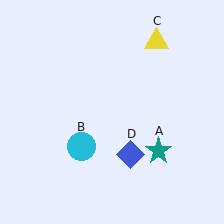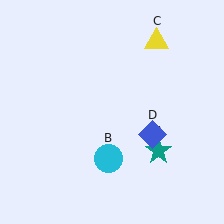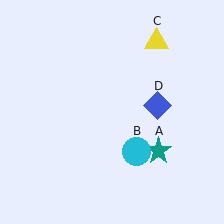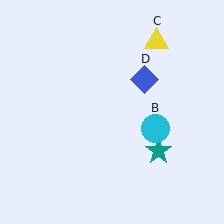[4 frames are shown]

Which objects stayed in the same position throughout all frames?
Teal star (object A) and yellow triangle (object C) remained stationary.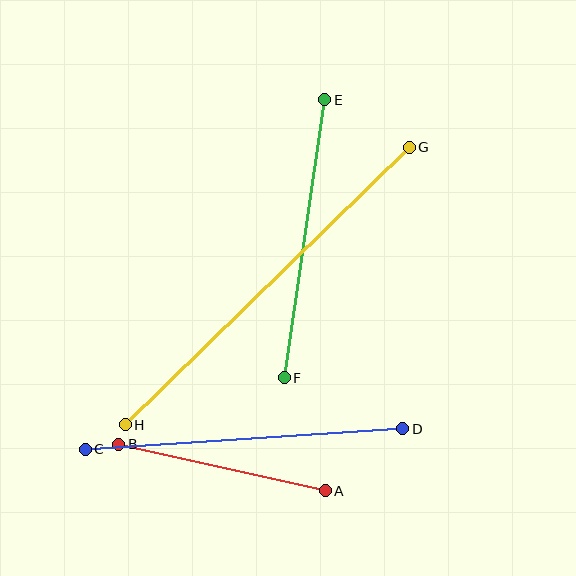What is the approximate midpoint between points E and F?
The midpoint is at approximately (304, 239) pixels.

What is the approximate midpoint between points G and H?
The midpoint is at approximately (267, 286) pixels.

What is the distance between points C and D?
The distance is approximately 318 pixels.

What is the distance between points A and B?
The distance is approximately 211 pixels.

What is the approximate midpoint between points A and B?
The midpoint is at approximately (222, 468) pixels.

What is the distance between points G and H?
The distance is approximately 397 pixels.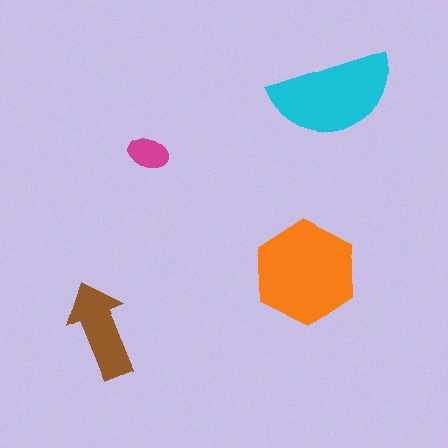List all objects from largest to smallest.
The orange hexagon, the cyan semicircle, the brown arrow, the magenta ellipse.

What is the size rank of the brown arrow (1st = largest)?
3rd.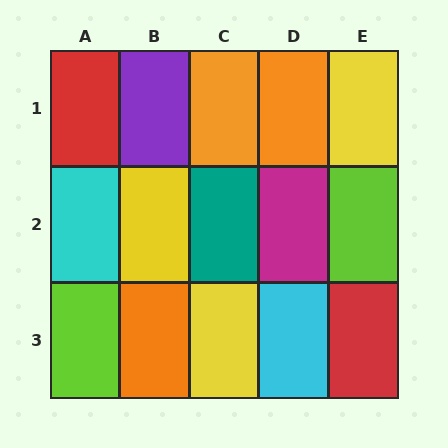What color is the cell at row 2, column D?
Magenta.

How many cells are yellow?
3 cells are yellow.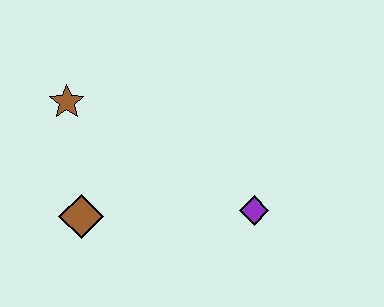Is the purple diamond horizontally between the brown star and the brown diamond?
No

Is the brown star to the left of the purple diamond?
Yes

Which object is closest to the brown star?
The brown diamond is closest to the brown star.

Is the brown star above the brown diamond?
Yes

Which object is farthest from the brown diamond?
The purple diamond is farthest from the brown diamond.